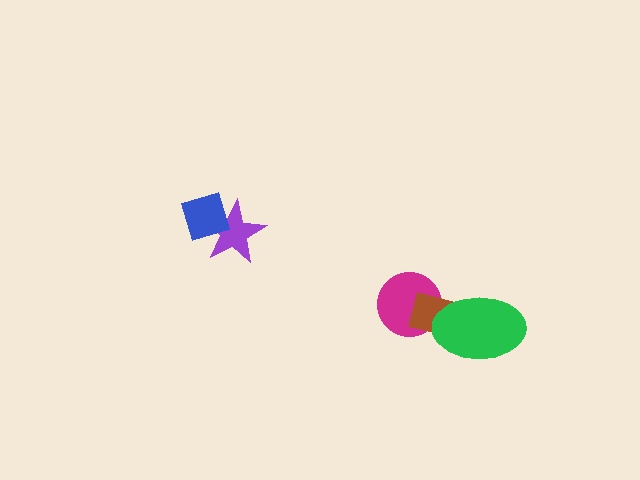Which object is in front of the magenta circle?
The brown rectangle is in front of the magenta circle.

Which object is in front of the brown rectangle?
The green ellipse is in front of the brown rectangle.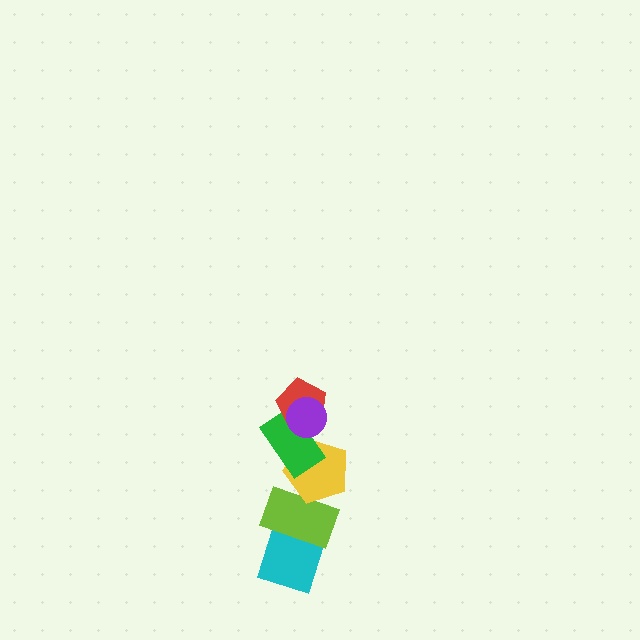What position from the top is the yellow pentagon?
The yellow pentagon is 4th from the top.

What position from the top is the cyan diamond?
The cyan diamond is 6th from the top.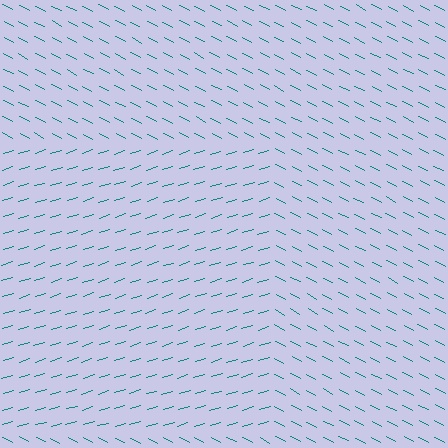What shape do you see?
I see a rectangle.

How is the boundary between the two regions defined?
The boundary is defined purely by a change in line orientation (approximately 45 degrees difference). All lines are the same color and thickness.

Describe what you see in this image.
The image is filled with small teal line segments. A rectangle region in the image has lines oriented differently from the surrounding lines, creating a visible texture boundary.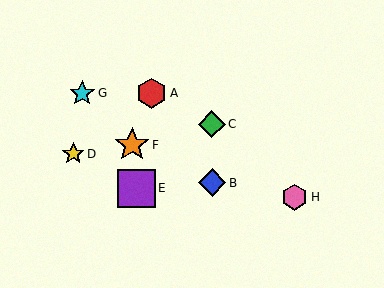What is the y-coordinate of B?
Object B is at y≈183.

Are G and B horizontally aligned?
No, G is at y≈93 and B is at y≈183.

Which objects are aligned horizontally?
Objects A, G are aligned horizontally.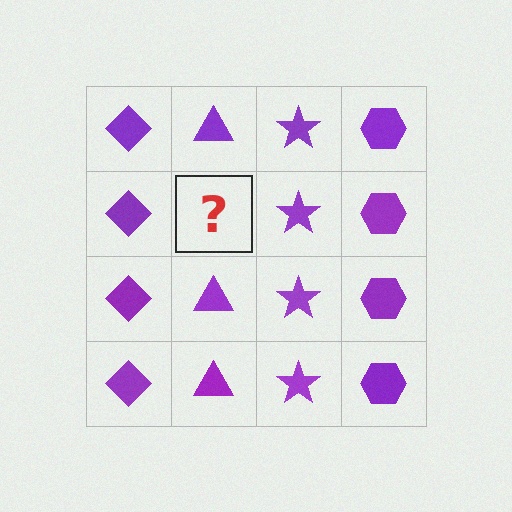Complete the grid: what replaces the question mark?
The question mark should be replaced with a purple triangle.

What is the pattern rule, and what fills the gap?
The rule is that each column has a consistent shape. The gap should be filled with a purple triangle.